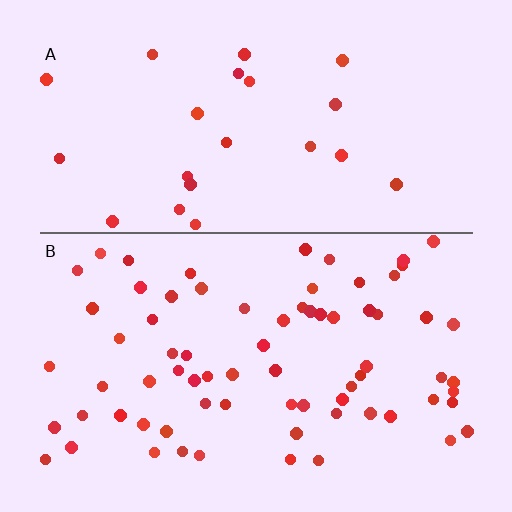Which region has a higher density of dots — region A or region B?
B (the bottom).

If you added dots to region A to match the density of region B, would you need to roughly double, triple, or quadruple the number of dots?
Approximately triple.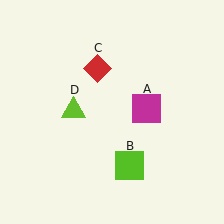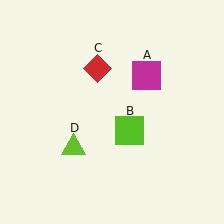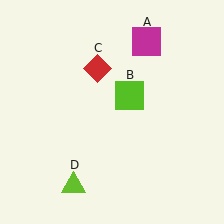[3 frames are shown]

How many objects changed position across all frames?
3 objects changed position: magenta square (object A), lime square (object B), lime triangle (object D).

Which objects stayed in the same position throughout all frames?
Red diamond (object C) remained stationary.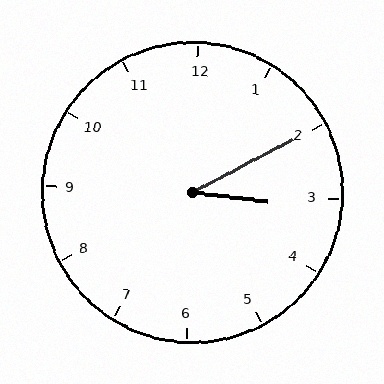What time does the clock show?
3:10.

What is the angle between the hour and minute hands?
Approximately 35 degrees.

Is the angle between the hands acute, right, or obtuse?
It is acute.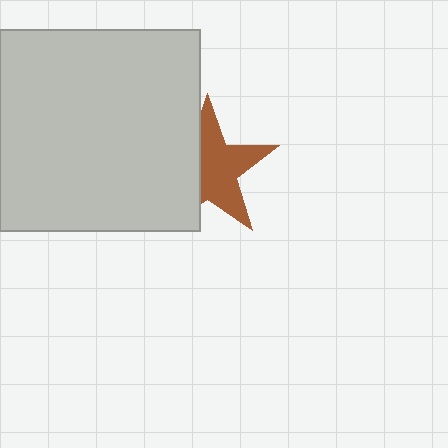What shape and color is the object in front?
The object in front is a light gray square.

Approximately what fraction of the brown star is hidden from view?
Roughly 40% of the brown star is hidden behind the light gray square.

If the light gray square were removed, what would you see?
You would see the complete brown star.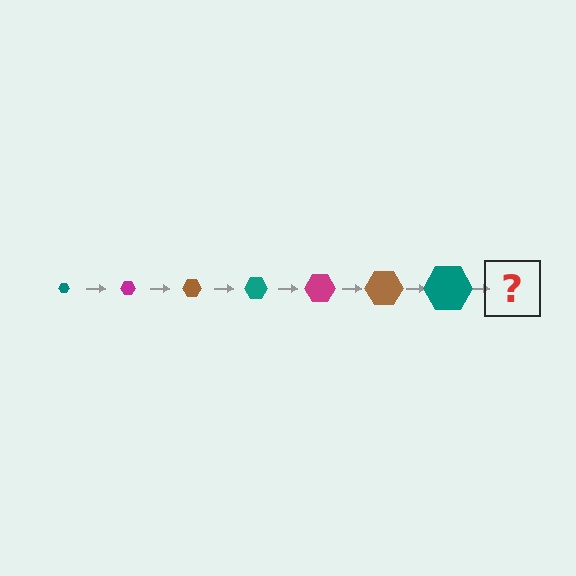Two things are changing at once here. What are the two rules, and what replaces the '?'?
The two rules are that the hexagon grows larger each step and the color cycles through teal, magenta, and brown. The '?' should be a magenta hexagon, larger than the previous one.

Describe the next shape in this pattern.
It should be a magenta hexagon, larger than the previous one.